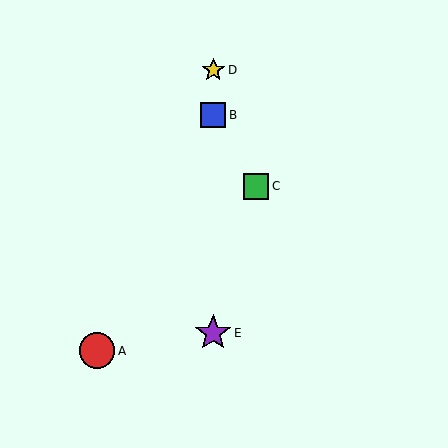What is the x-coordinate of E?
Object E is at x≈213.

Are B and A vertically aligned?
No, B is at x≈213 and A is at x≈97.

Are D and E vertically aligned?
Yes, both are at x≈213.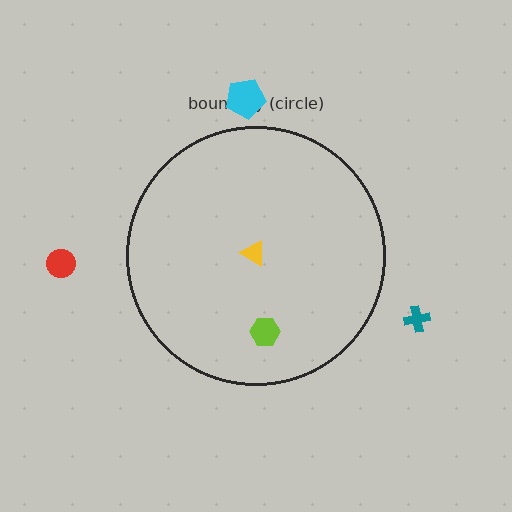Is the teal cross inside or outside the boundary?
Outside.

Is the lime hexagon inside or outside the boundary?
Inside.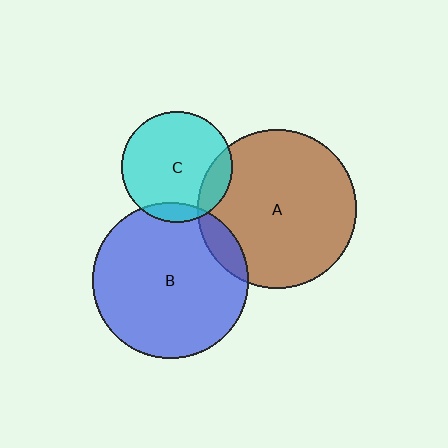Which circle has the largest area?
Circle A (brown).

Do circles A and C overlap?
Yes.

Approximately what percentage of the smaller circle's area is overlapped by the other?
Approximately 15%.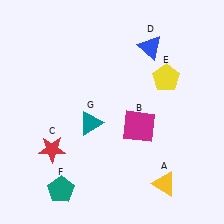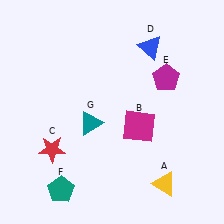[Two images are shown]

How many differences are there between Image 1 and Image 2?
There is 1 difference between the two images.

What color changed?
The pentagon (E) changed from yellow in Image 1 to magenta in Image 2.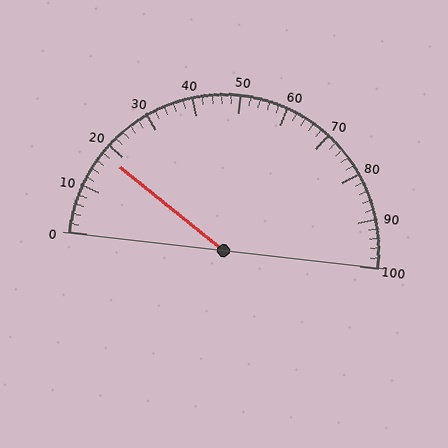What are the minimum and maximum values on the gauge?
The gauge ranges from 0 to 100.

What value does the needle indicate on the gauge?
The needle indicates approximately 18.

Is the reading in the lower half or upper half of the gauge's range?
The reading is in the lower half of the range (0 to 100).